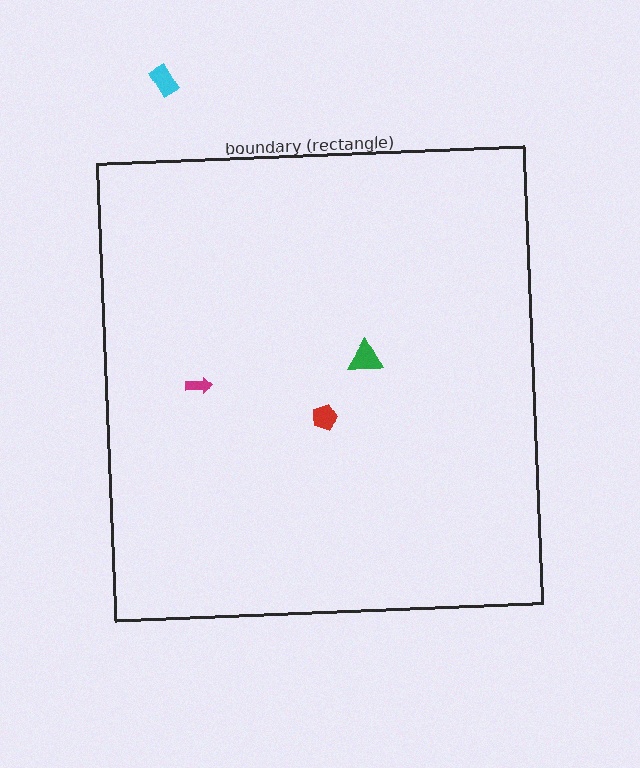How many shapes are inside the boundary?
3 inside, 1 outside.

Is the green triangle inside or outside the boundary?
Inside.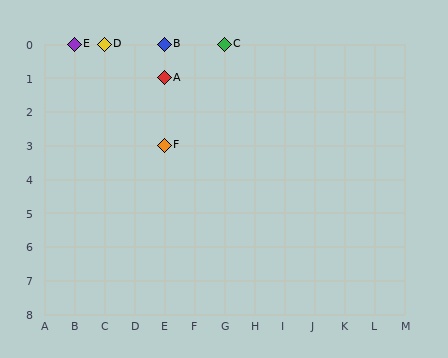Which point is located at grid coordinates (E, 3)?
Point F is at (E, 3).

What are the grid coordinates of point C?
Point C is at grid coordinates (G, 0).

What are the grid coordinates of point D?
Point D is at grid coordinates (C, 0).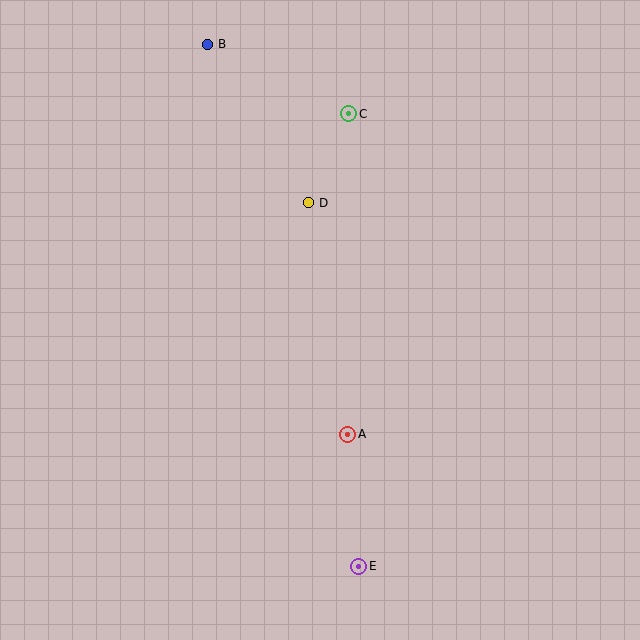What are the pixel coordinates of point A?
Point A is at (348, 434).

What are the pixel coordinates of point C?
Point C is at (349, 114).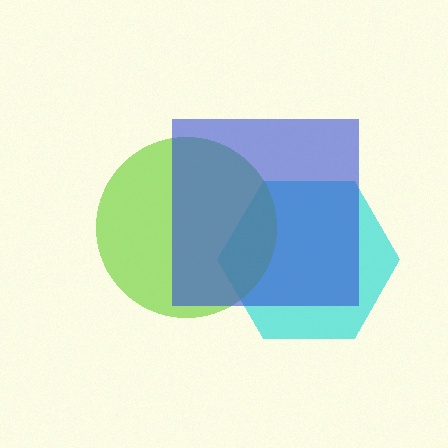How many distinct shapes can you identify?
There are 3 distinct shapes: a cyan hexagon, a lime circle, a blue square.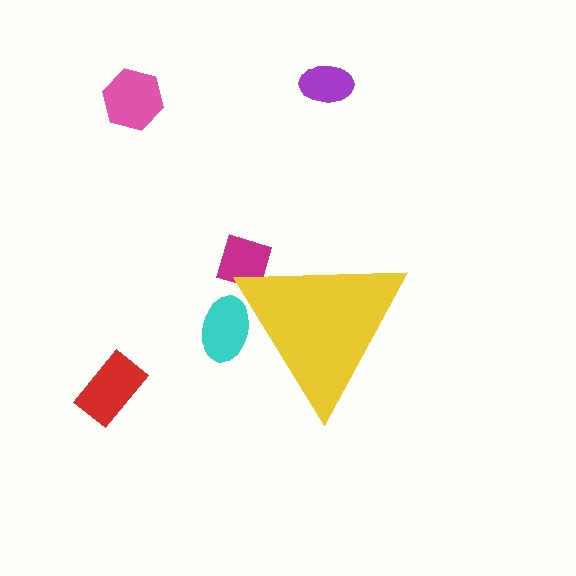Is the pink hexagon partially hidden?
No, the pink hexagon is fully visible.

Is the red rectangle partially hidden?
No, the red rectangle is fully visible.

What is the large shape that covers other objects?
A yellow triangle.